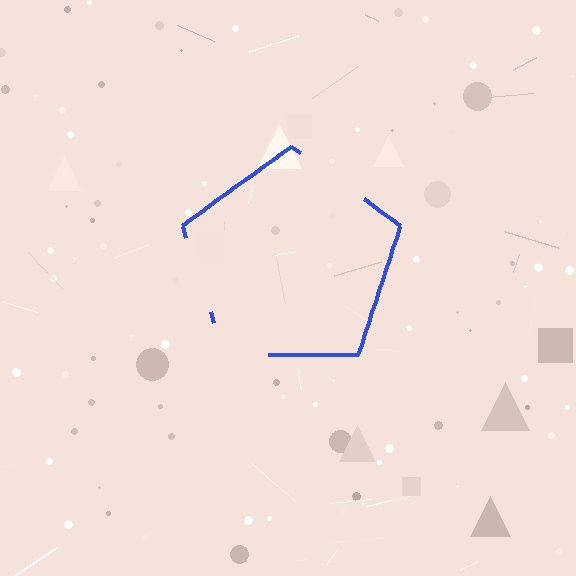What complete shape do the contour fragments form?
The contour fragments form a pentagon.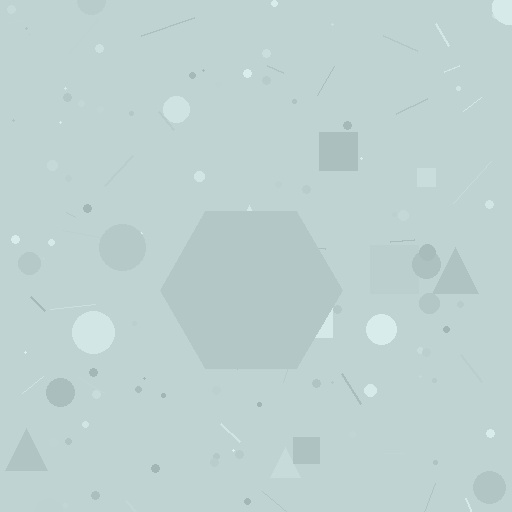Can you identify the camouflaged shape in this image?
The camouflaged shape is a hexagon.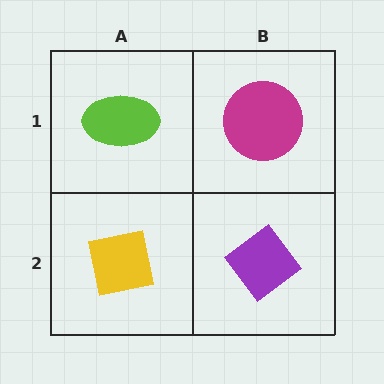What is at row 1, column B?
A magenta circle.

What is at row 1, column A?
A lime ellipse.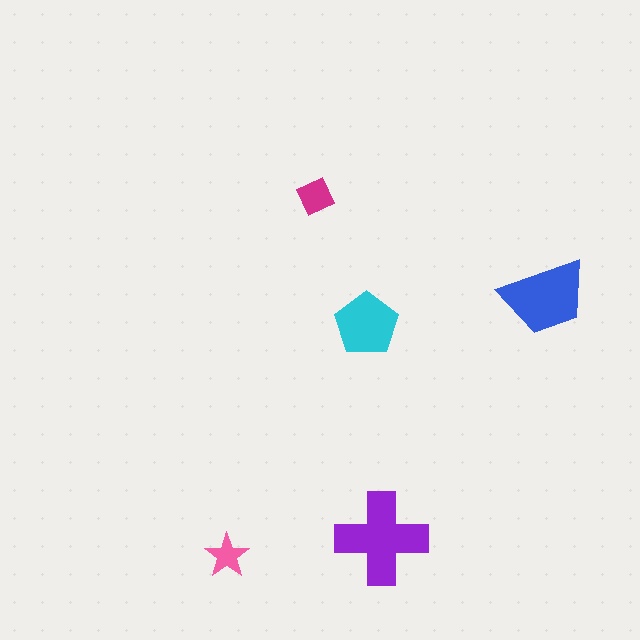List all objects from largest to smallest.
The purple cross, the blue trapezoid, the cyan pentagon, the magenta diamond, the pink star.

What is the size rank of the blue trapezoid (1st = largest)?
2nd.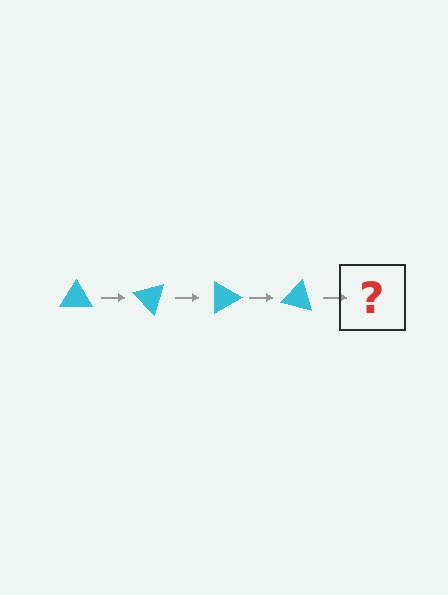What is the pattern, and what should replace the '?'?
The pattern is that the triangle rotates 45 degrees each step. The '?' should be a cyan triangle rotated 180 degrees.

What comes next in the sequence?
The next element should be a cyan triangle rotated 180 degrees.